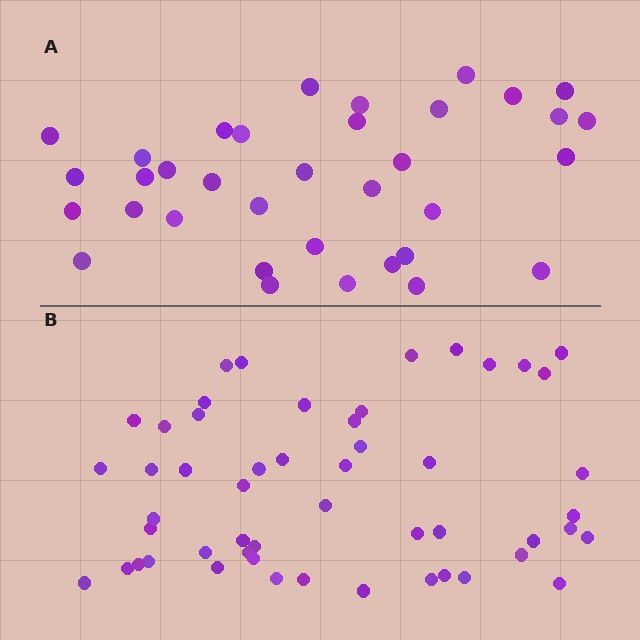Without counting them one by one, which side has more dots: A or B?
Region B (the bottom region) has more dots.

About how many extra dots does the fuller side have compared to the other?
Region B has approximately 15 more dots than region A.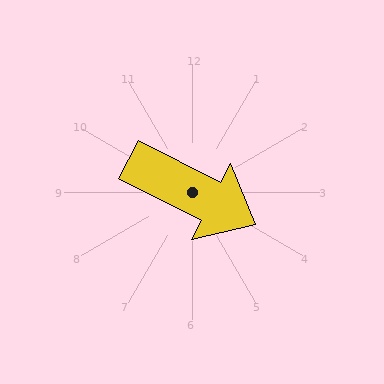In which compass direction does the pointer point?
Southeast.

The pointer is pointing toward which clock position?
Roughly 4 o'clock.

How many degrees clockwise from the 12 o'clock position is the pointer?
Approximately 117 degrees.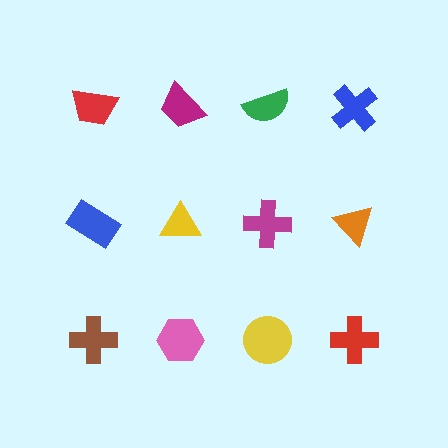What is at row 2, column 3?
A magenta cross.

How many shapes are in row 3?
4 shapes.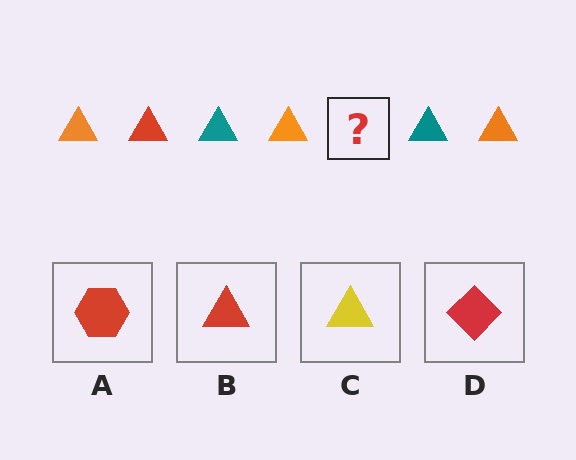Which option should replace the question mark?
Option B.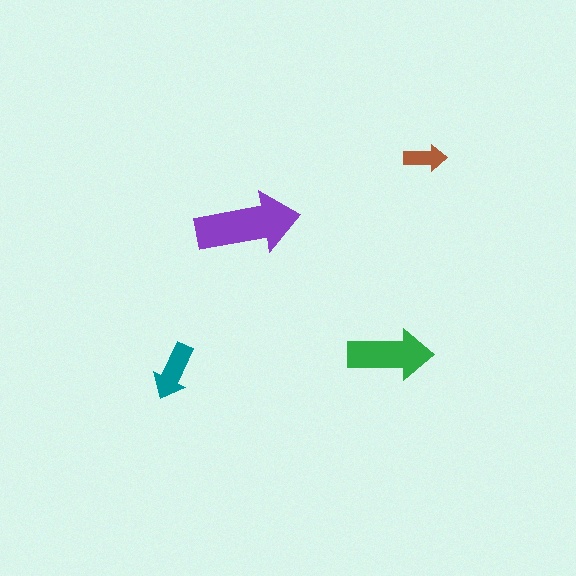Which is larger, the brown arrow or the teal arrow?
The teal one.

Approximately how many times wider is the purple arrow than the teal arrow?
About 2 times wider.